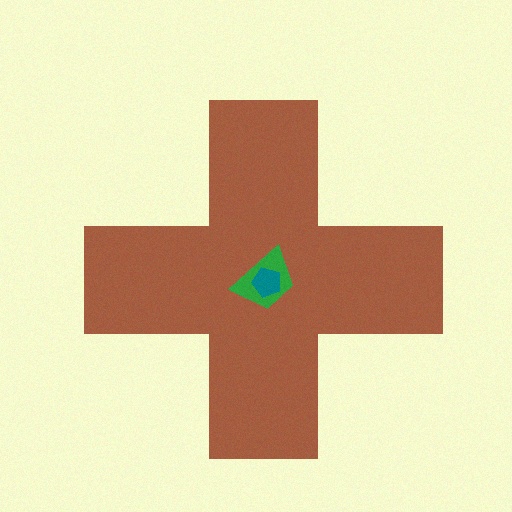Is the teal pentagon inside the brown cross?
Yes.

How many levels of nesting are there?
3.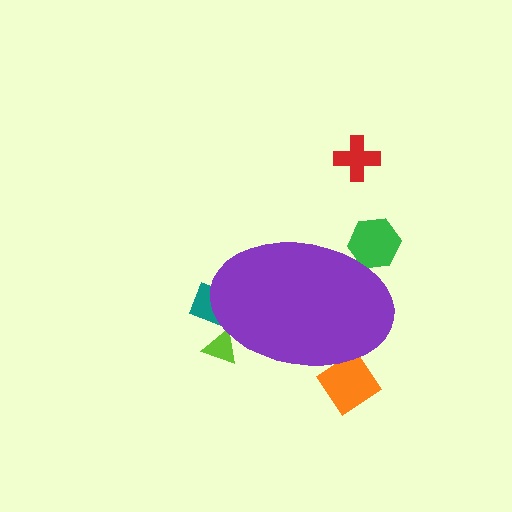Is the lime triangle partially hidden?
Yes, the lime triangle is partially hidden behind the purple ellipse.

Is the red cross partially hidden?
No, the red cross is fully visible.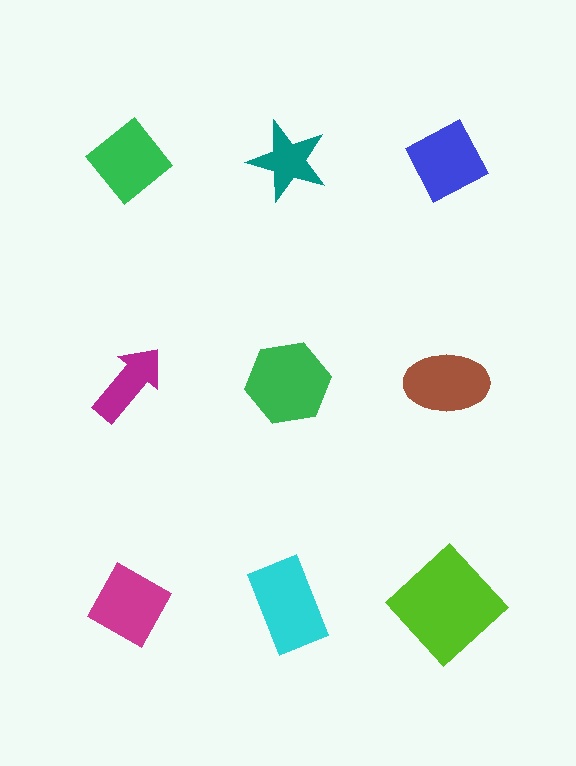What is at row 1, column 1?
A green diamond.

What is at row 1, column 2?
A teal star.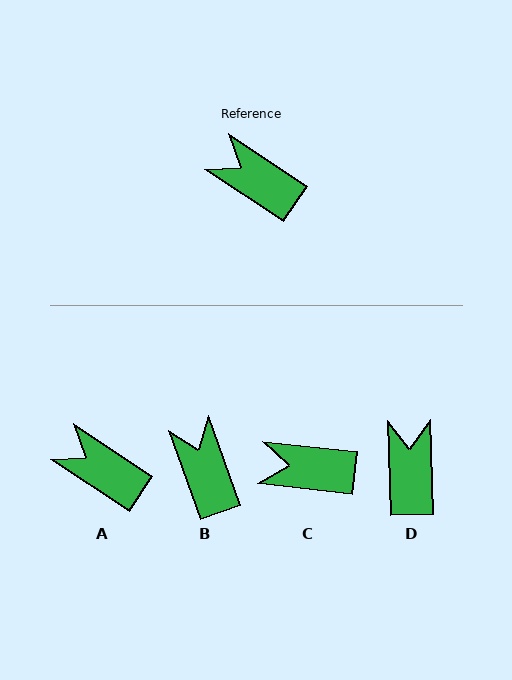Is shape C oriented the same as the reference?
No, it is off by about 27 degrees.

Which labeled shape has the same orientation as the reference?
A.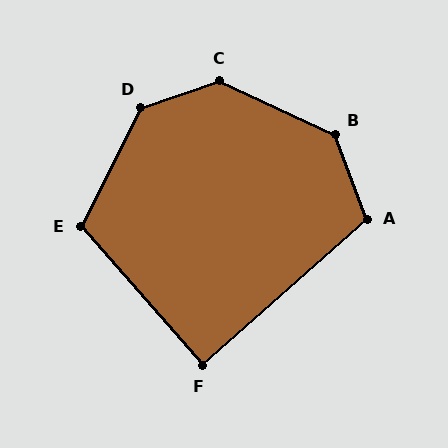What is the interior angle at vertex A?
Approximately 111 degrees (obtuse).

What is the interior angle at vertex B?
Approximately 135 degrees (obtuse).